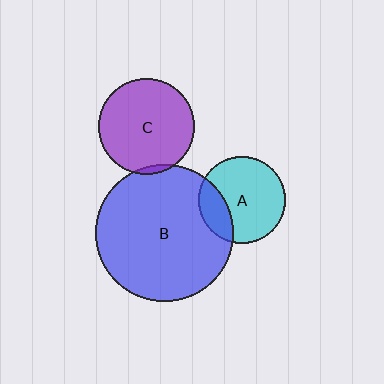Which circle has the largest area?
Circle B (blue).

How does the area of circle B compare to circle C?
Approximately 2.1 times.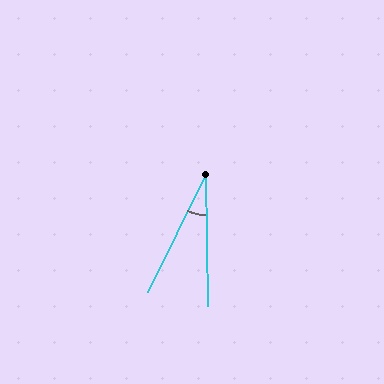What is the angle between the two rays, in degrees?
Approximately 27 degrees.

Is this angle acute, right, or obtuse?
It is acute.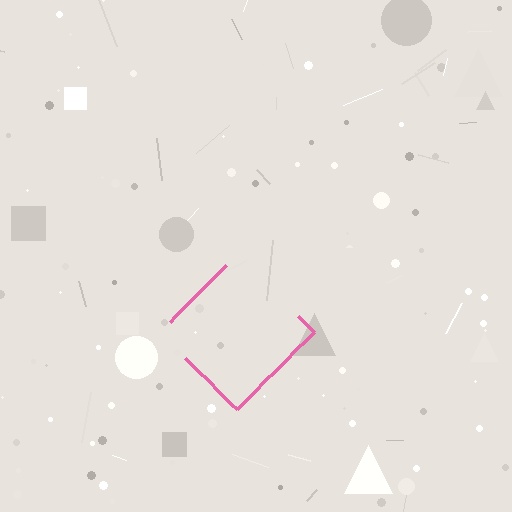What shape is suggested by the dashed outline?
The dashed outline suggests a diamond.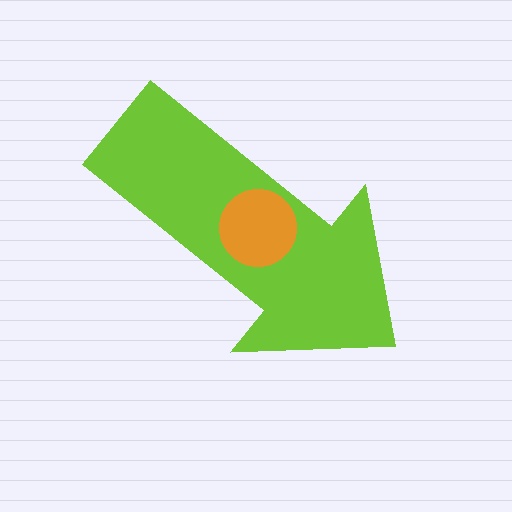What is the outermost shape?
The lime arrow.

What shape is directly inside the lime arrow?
The orange circle.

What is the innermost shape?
The orange circle.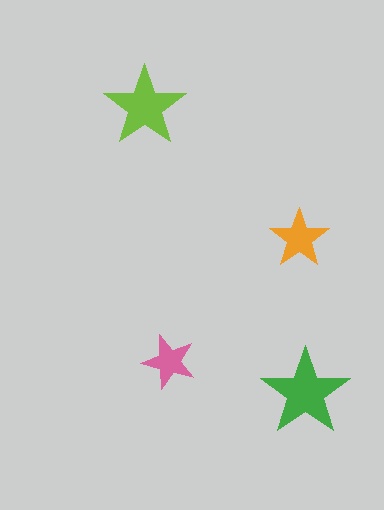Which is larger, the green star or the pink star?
The green one.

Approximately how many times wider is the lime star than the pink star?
About 1.5 times wider.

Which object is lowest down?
The green star is bottommost.